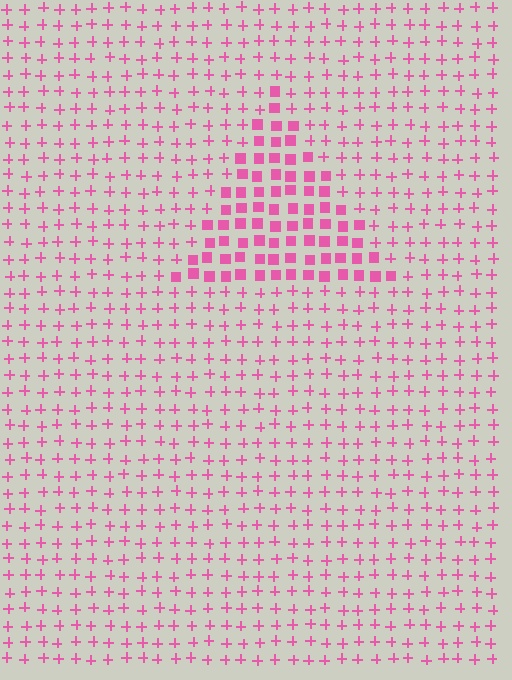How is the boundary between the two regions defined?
The boundary is defined by a change in element shape: squares inside vs. plus signs outside. All elements share the same color and spacing.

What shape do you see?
I see a triangle.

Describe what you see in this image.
The image is filled with small pink elements arranged in a uniform grid. A triangle-shaped region contains squares, while the surrounding area contains plus signs. The boundary is defined purely by the change in element shape.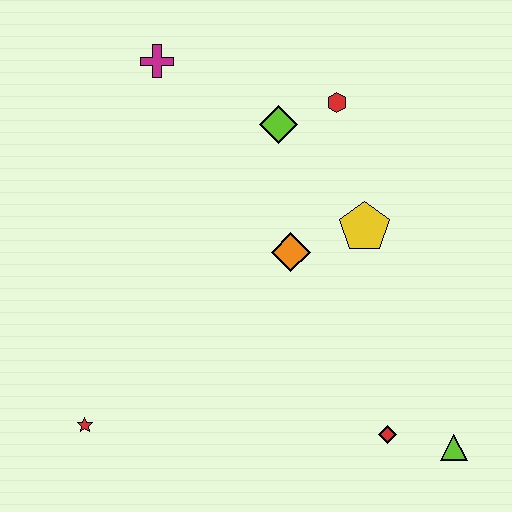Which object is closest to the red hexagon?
The lime diamond is closest to the red hexagon.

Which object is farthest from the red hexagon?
The red star is farthest from the red hexagon.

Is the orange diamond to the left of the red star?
No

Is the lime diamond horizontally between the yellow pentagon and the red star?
Yes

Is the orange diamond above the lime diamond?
No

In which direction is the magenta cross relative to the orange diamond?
The magenta cross is above the orange diamond.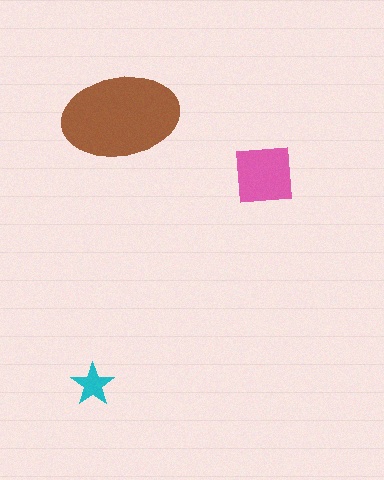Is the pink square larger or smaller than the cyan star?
Larger.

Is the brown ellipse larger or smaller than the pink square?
Larger.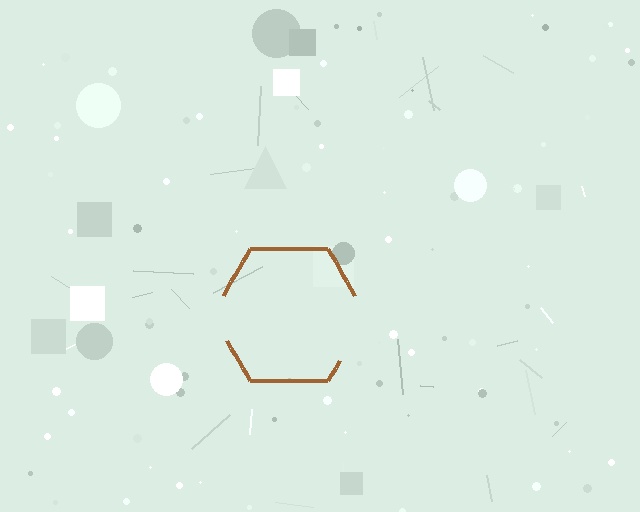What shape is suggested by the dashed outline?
The dashed outline suggests a hexagon.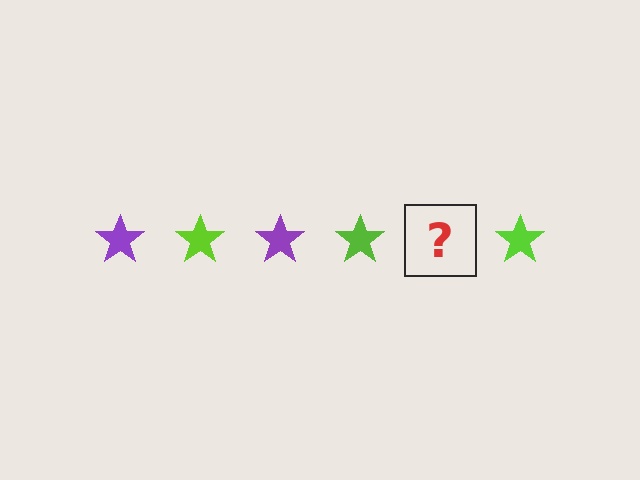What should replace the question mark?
The question mark should be replaced with a purple star.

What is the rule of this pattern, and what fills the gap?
The rule is that the pattern cycles through purple, lime stars. The gap should be filled with a purple star.